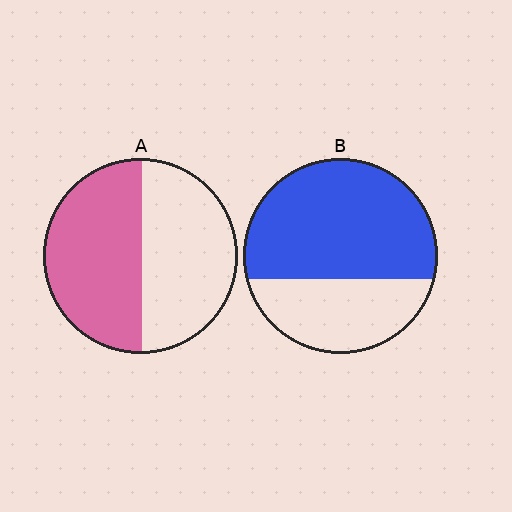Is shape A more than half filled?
Roughly half.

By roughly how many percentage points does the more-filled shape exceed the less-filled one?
By roughly 15 percentage points (B over A).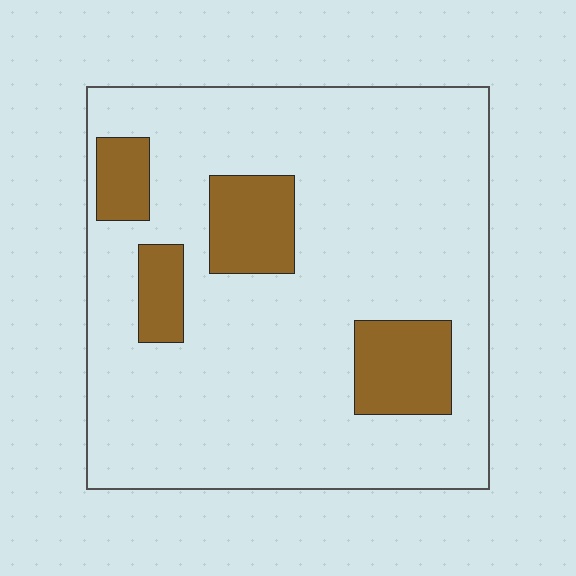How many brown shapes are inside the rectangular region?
4.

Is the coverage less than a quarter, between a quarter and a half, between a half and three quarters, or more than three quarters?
Less than a quarter.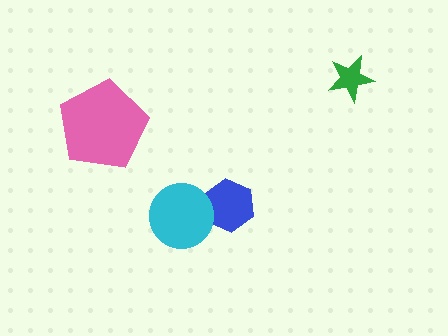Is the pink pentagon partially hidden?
No, no other shape covers it.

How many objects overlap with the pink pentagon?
0 objects overlap with the pink pentagon.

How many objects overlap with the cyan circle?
1 object overlaps with the cyan circle.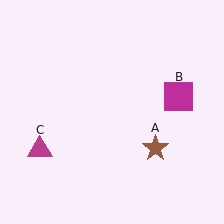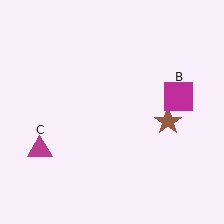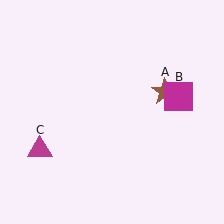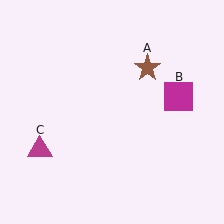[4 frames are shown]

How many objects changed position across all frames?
1 object changed position: brown star (object A).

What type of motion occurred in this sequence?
The brown star (object A) rotated counterclockwise around the center of the scene.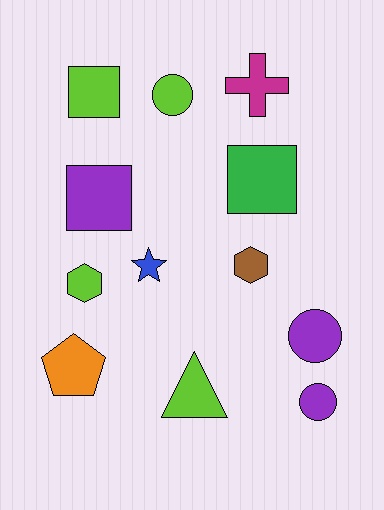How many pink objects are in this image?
There are no pink objects.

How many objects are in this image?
There are 12 objects.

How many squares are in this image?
There are 3 squares.